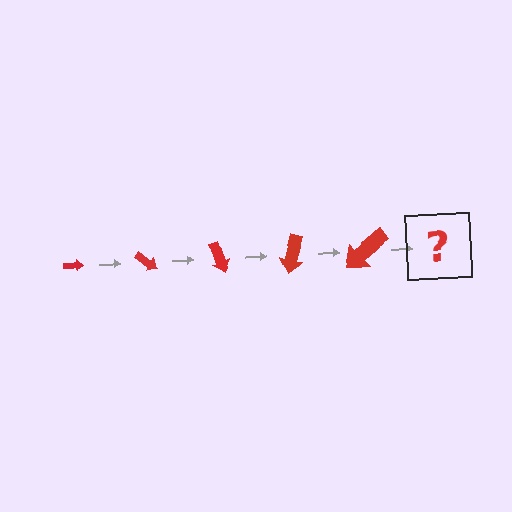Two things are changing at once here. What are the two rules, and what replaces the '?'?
The two rules are that the arrow grows larger each step and it rotates 35 degrees each step. The '?' should be an arrow, larger than the previous one and rotated 175 degrees from the start.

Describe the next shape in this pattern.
It should be an arrow, larger than the previous one and rotated 175 degrees from the start.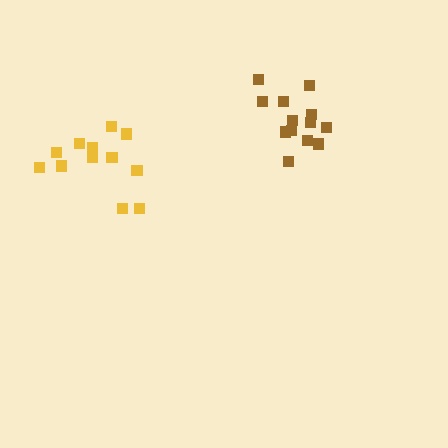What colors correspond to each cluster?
The clusters are colored: yellow, brown.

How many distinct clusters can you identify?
There are 2 distinct clusters.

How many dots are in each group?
Group 1: 12 dots, Group 2: 13 dots (25 total).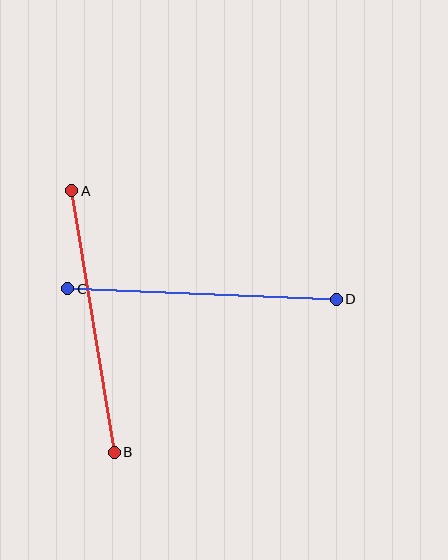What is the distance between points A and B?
The distance is approximately 265 pixels.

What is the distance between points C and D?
The distance is approximately 269 pixels.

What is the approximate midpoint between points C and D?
The midpoint is at approximately (202, 294) pixels.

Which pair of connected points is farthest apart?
Points C and D are farthest apart.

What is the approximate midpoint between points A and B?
The midpoint is at approximately (93, 322) pixels.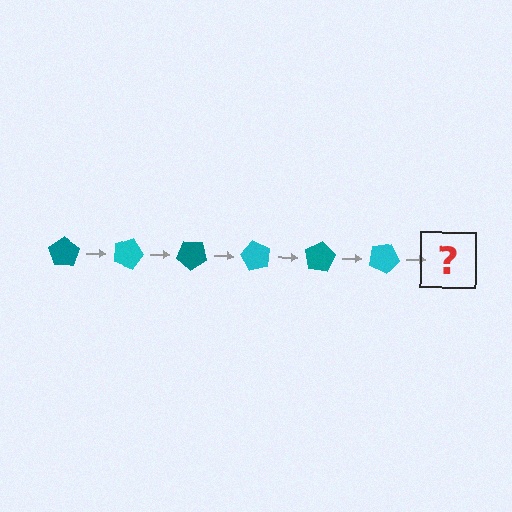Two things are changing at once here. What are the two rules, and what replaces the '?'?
The two rules are that it rotates 20 degrees each step and the color cycles through teal and cyan. The '?' should be a teal pentagon, rotated 120 degrees from the start.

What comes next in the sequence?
The next element should be a teal pentagon, rotated 120 degrees from the start.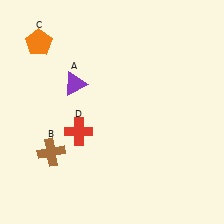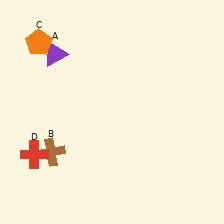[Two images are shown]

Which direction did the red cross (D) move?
The red cross (D) moved left.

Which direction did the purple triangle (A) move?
The purple triangle (A) moved up.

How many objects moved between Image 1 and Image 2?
2 objects moved between the two images.